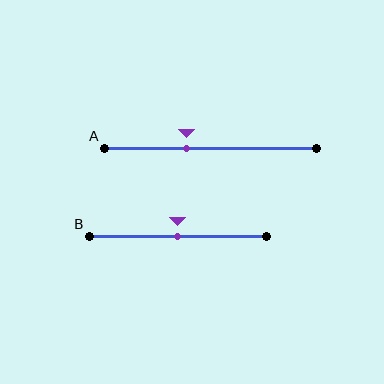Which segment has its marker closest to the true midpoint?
Segment B has its marker closest to the true midpoint.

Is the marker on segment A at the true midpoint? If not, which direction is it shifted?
No, the marker on segment A is shifted to the left by about 11% of the segment length.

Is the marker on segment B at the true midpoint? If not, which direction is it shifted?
Yes, the marker on segment B is at the true midpoint.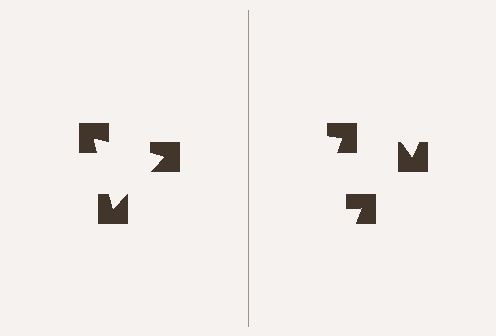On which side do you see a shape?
An illusory triangle appears on the left side. On the right side the wedge cuts are rotated, so no coherent shape forms.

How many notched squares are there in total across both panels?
6 — 3 on each side.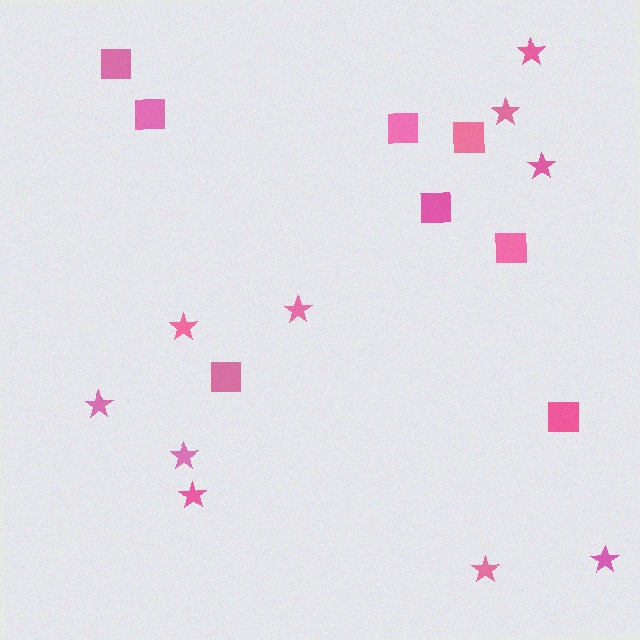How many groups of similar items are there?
There are 2 groups: one group of squares (8) and one group of stars (10).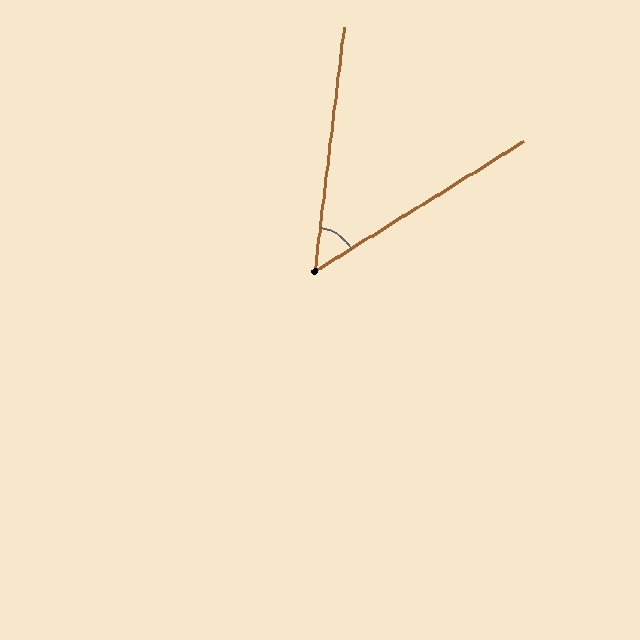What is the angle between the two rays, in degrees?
Approximately 51 degrees.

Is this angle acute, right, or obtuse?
It is acute.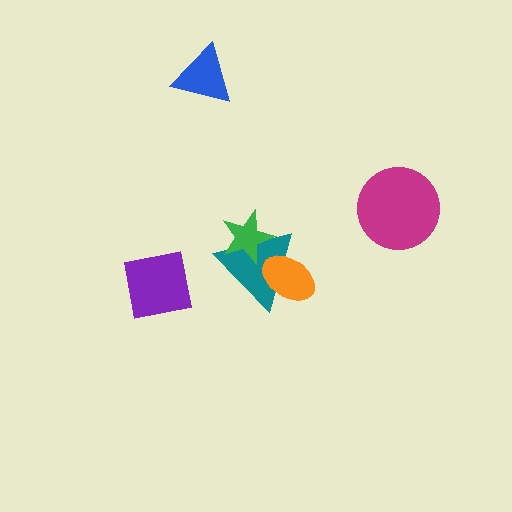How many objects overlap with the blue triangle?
0 objects overlap with the blue triangle.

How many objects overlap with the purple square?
0 objects overlap with the purple square.